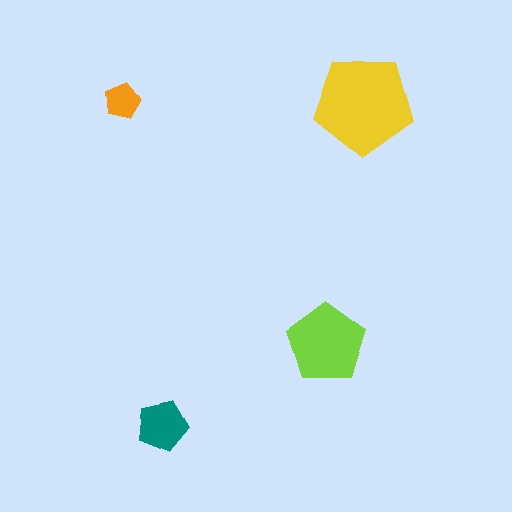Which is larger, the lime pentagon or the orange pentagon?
The lime one.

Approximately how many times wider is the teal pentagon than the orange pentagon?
About 1.5 times wider.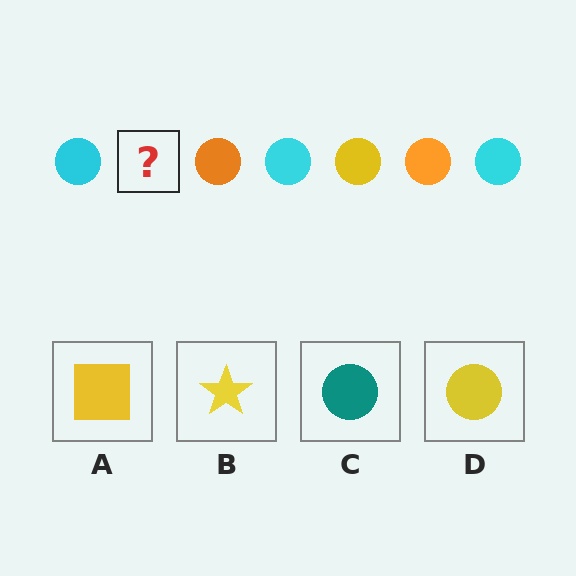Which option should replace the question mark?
Option D.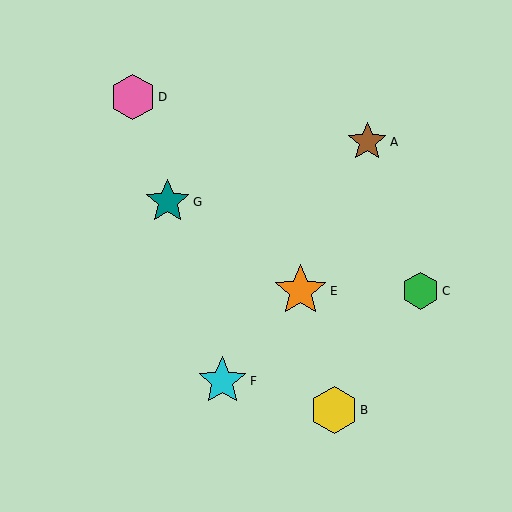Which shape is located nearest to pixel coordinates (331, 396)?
The yellow hexagon (labeled B) at (334, 410) is nearest to that location.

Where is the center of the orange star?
The center of the orange star is at (300, 291).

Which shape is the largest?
The orange star (labeled E) is the largest.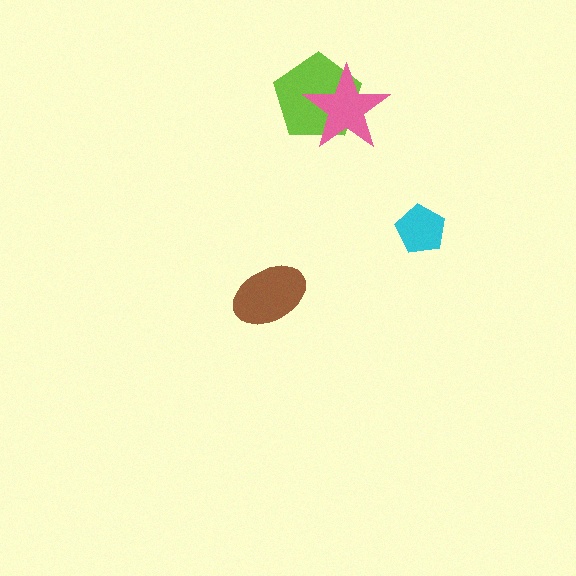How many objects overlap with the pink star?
1 object overlaps with the pink star.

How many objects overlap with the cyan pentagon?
0 objects overlap with the cyan pentagon.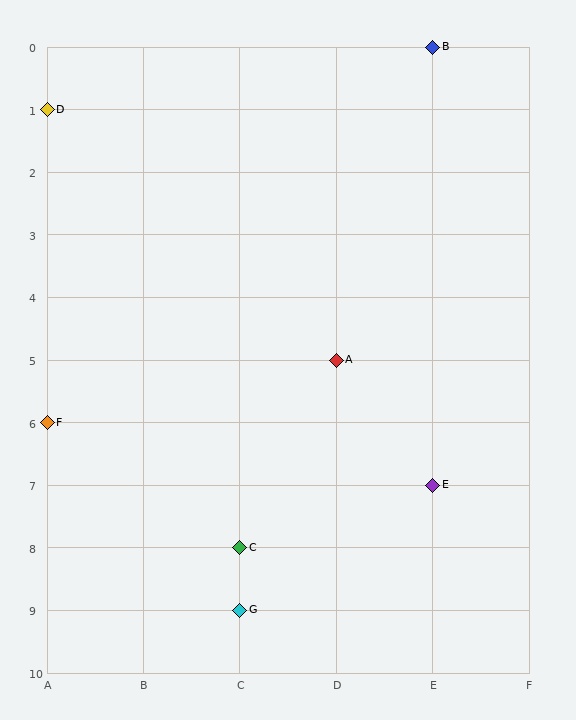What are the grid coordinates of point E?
Point E is at grid coordinates (E, 7).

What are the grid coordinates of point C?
Point C is at grid coordinates (C, 8).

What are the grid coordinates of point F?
Point F is at grid coordinates (A, 6).